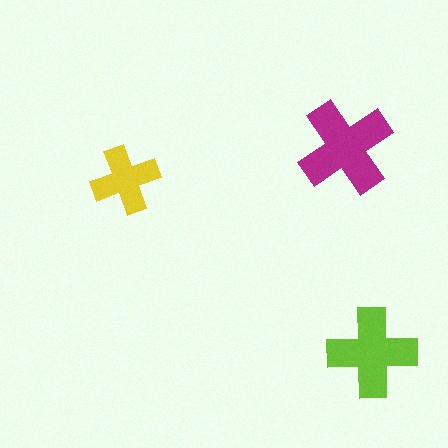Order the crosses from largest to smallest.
the magenta one, the lime one, the yellow one.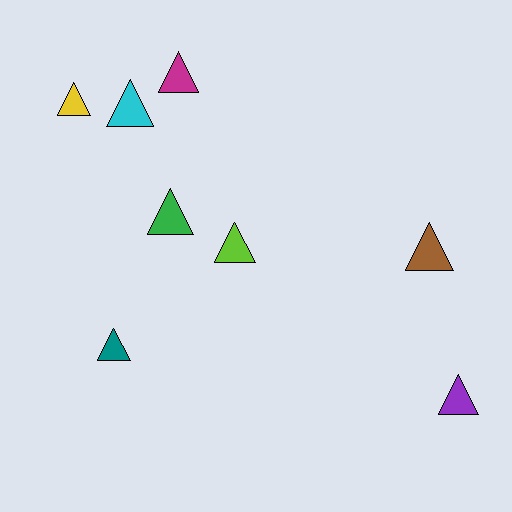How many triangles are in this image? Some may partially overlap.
There are 8 triangles.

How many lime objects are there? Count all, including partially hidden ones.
There is 1 lime object.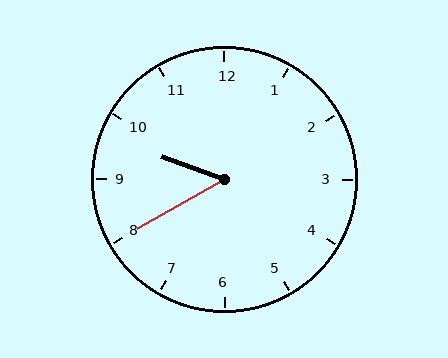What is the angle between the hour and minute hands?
Approximately 50 degrees.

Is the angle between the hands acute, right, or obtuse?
It is acute.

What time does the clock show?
9:40.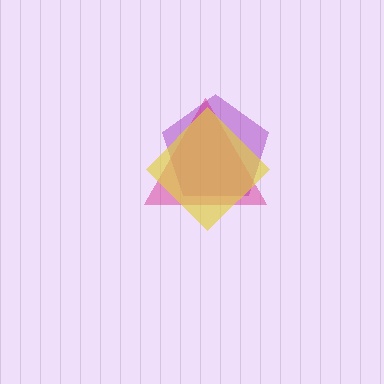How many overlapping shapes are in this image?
There are 3 overlapping shapes in the image.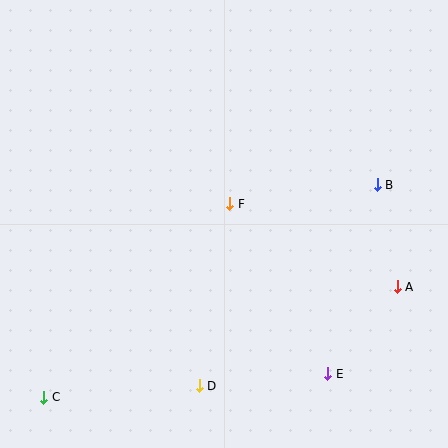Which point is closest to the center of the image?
Point F at (230, 204) is closest to the center.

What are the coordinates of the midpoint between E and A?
The midpoint between E and A is at (362, 330).